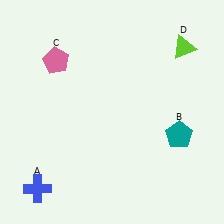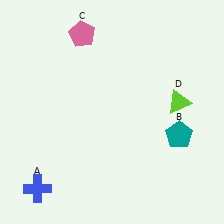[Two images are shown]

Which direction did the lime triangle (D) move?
The lime triangle (D) moved down.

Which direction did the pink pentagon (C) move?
The pink pentagon (C) moved up.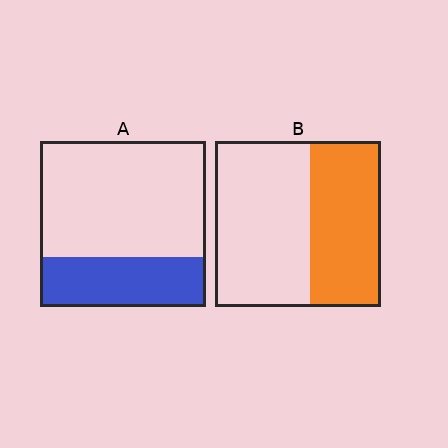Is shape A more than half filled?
No.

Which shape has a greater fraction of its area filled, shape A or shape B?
Shape B.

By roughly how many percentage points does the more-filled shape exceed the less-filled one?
By roughly 15 percentage points (B over A).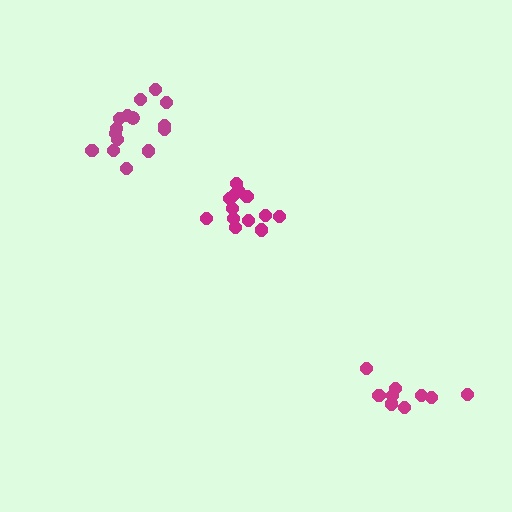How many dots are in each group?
Group 1: 13 dots, Group 2: 15 dots, Group 3: 9 dots (37 total).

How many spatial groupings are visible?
There are 3 spatial groupings.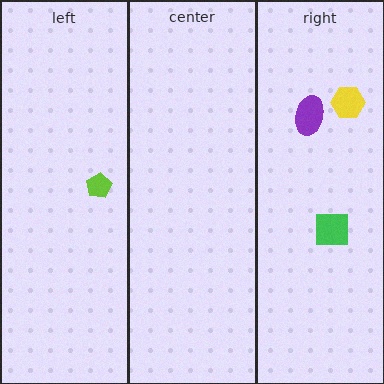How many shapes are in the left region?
1.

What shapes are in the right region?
The purple ellipse, the yellow hexagon, the green square.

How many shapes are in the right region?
3.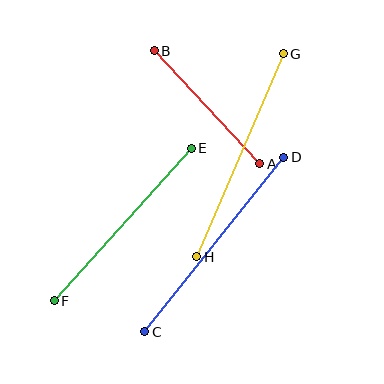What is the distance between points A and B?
The distance is approximately 155 pixels.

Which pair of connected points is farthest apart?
Points C and D are farthest apart.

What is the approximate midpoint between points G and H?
The midpoint is at approximately (240, 155) pixels.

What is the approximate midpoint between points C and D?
The midpoint is at approximately (214, 244) pixels.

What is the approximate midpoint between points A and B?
The midpoint is at approximately (207, 107) pixels.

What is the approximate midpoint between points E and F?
The midpoint is at approximately (123, 224) pixels.